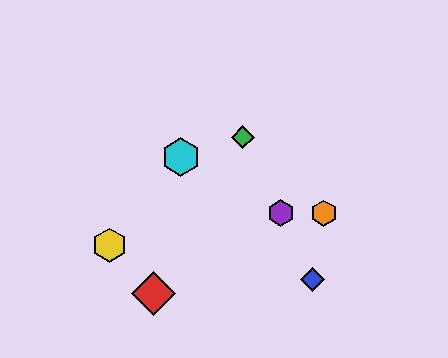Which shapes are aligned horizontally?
The purple hexagon, the orange hexagon are aligned horizontally.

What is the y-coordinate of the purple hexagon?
The purple hexagon is at y≈213.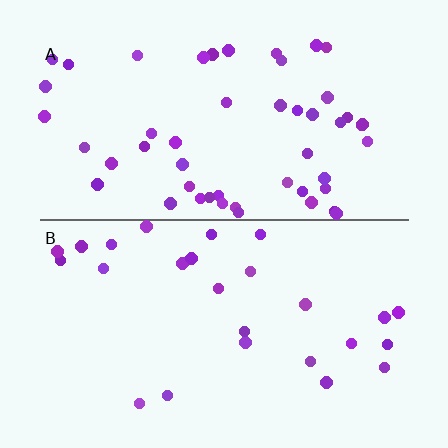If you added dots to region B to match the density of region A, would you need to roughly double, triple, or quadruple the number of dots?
Approximately double.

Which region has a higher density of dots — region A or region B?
A (the top).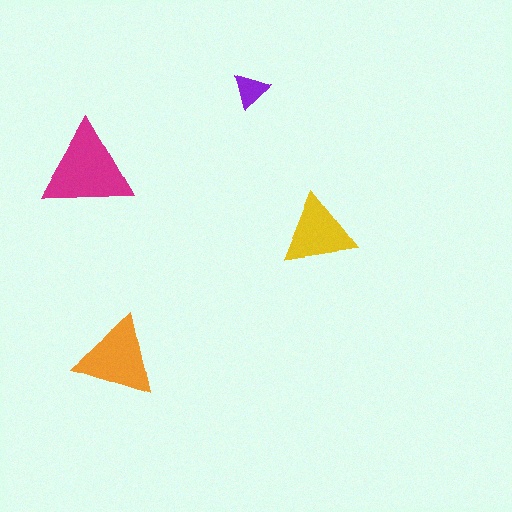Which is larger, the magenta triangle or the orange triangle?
The magenta one.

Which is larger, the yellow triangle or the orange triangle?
The orange one.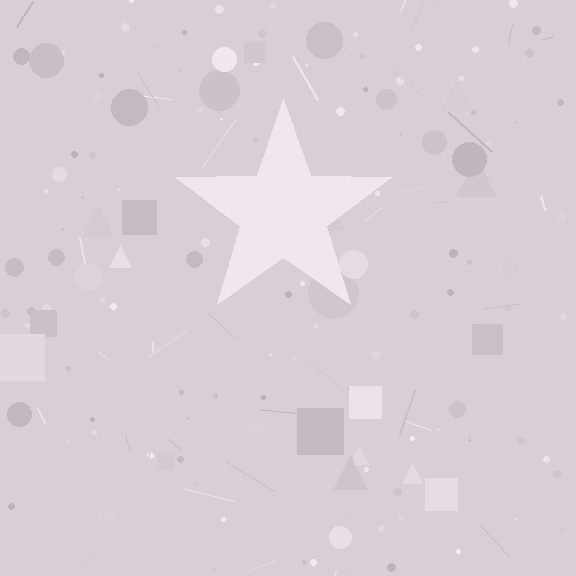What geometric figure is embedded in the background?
A star is embedded in the background.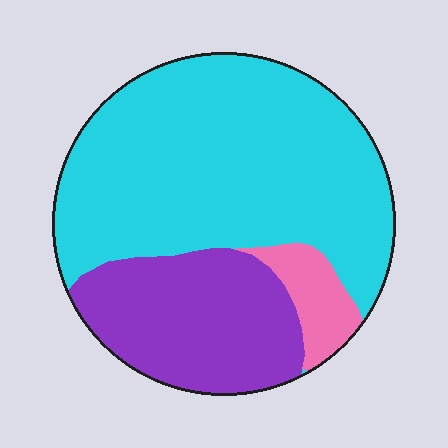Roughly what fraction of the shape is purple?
Purple takes up about one quarter (1/4) of the shape.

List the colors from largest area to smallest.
From largest to smallest: cyan, purple, pink.